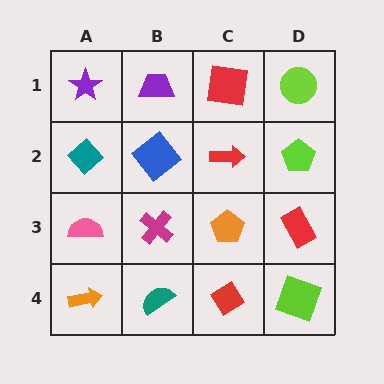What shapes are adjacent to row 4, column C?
An orange pentagon (row 3, column C), a teal semicircle (row 4, column B), a lime square (row 4, column D).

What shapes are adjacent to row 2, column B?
A purple trapezoid (row 1, column B), a magenta cross (row 3, column B), a teal diamond (row 2, column A), a red arrow (row 2, column C).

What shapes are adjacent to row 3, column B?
A blue diamond (row 2, column B), a teal semicircle (row 4, column B), a pink semicircle (row 3, column A), an orange pentagon (row 3, column C).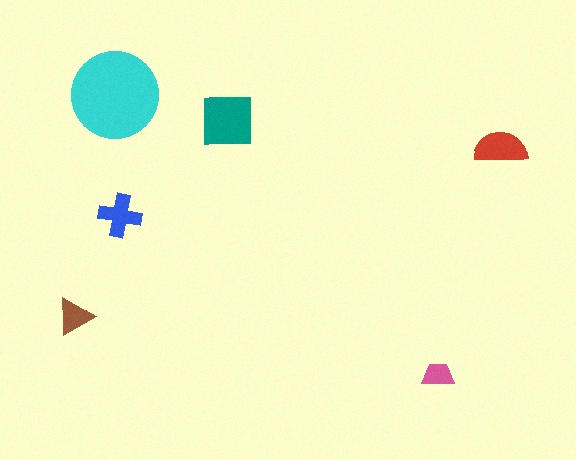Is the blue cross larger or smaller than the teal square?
Smaller.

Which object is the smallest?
The pink trapezoid.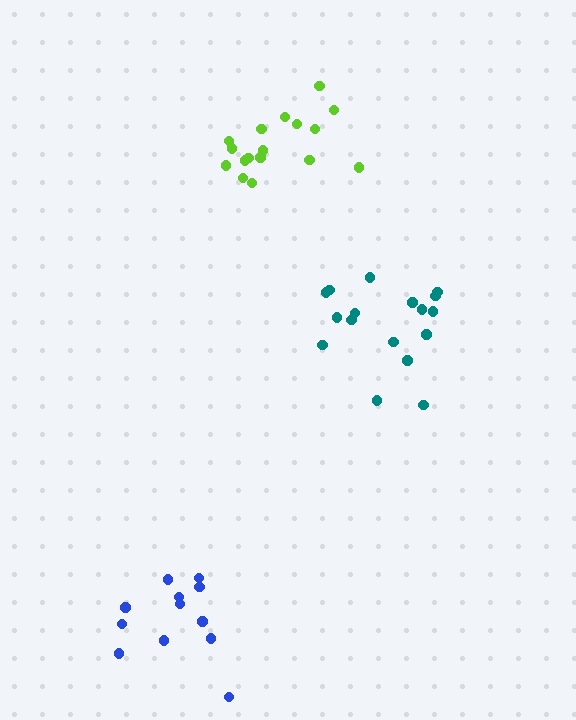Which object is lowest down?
The blue cluster is bottommost.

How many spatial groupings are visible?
There are 3 spatial groupings.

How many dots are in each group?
Group 1: 17 dots, Group 2: 17 dots, Group 3: 12 dots (46 total).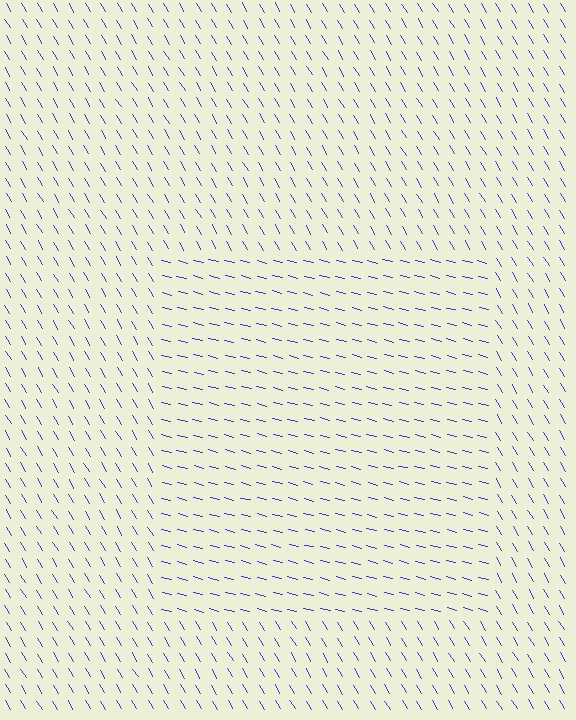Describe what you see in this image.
The image is filled with small blue line segments. A rectangle region in the image has lines oriented differently from the surrounding lines, creating a visible texture boundary.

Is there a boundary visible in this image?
Yes, there is a texture boundary formed by a change in line orientation.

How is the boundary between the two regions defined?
The boundary is defined purely by a change in line orientation (approximately 45 degrees difference). All lines are the same color and thickness.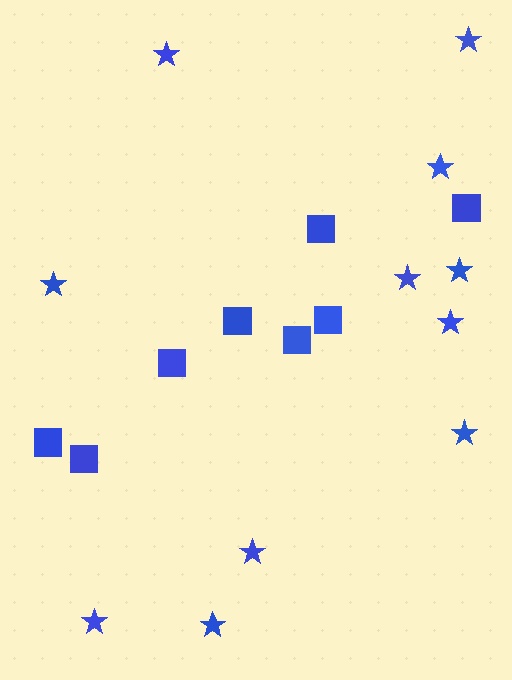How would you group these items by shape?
There are 2 groups: one group of stars (11) and one group of squares (8).